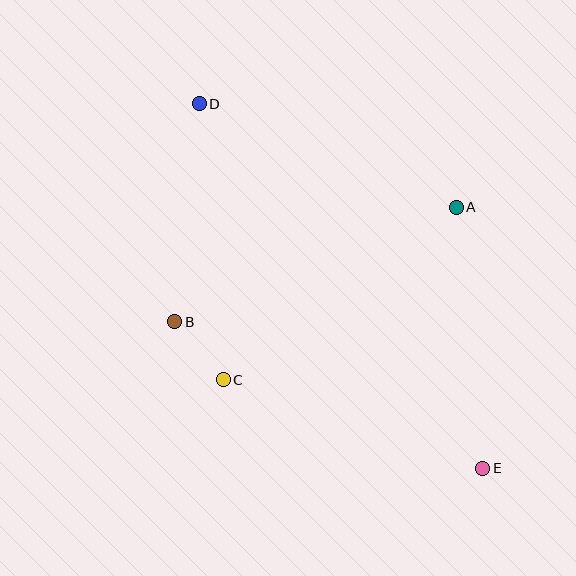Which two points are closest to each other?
Points B and C are closest to each other.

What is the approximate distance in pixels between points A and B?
The distance between A and B is approximately 304 pixels.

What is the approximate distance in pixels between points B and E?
The distance between B and E is approximately 341 pixels.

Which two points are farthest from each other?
Points D and E are farthest from each other.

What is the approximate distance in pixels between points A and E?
The distance between A and E is approximately 262 pixels.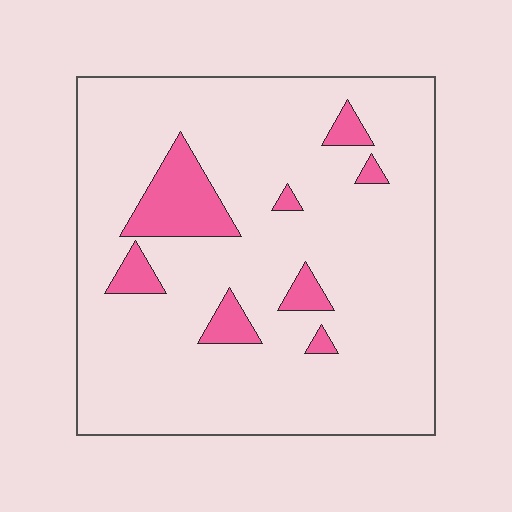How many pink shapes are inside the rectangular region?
8.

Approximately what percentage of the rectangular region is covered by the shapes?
Approximately 10%.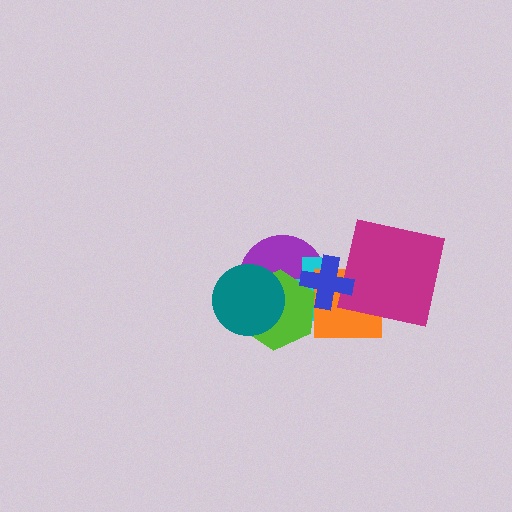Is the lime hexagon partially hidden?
Yes, it is partially covered by another shape.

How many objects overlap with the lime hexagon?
4 objects overlap with the lime hexagon.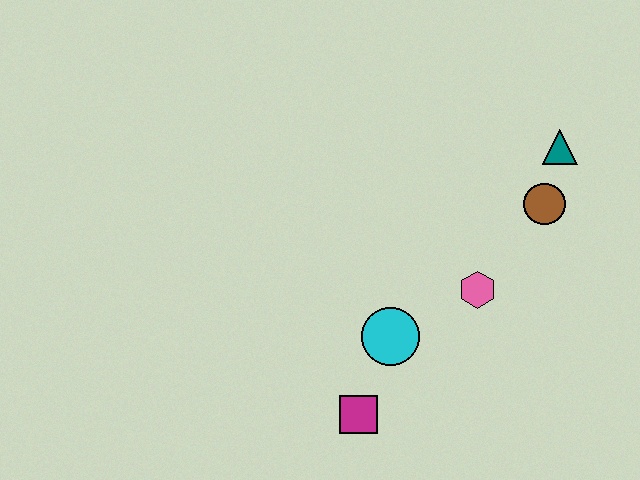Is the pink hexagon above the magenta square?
Yes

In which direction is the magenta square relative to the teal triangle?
The magenta square is below the teal triangle.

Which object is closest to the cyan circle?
The magenta square is closest to the cyan circle.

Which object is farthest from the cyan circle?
The teal triangle is farthest from the cyan circle.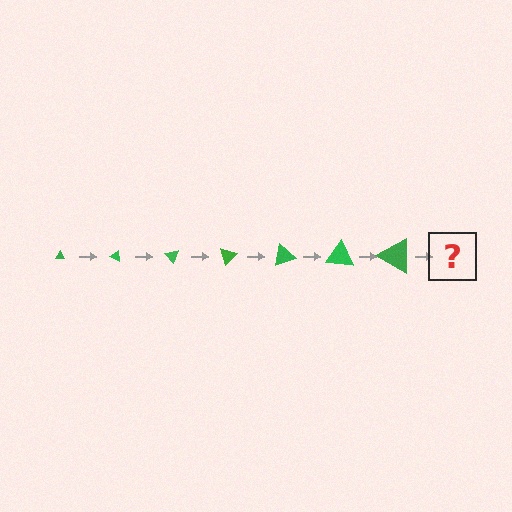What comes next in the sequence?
The next element should be a triangle, larger than the previous one and rotated 175 degrees from the start.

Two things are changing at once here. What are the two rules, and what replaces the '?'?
The two rules are that the triangle grows larger each step and it rotates 25 degrees each step. The '?' should be a triangle, larger than the previous one and rotated 175 degrees from the start.